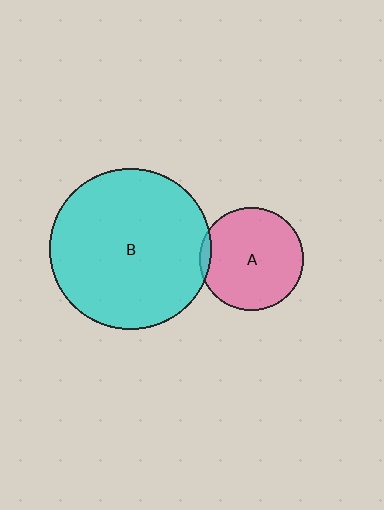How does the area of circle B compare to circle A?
Approximately 2.5 times.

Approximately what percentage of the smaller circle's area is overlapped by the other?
Approximately 5%.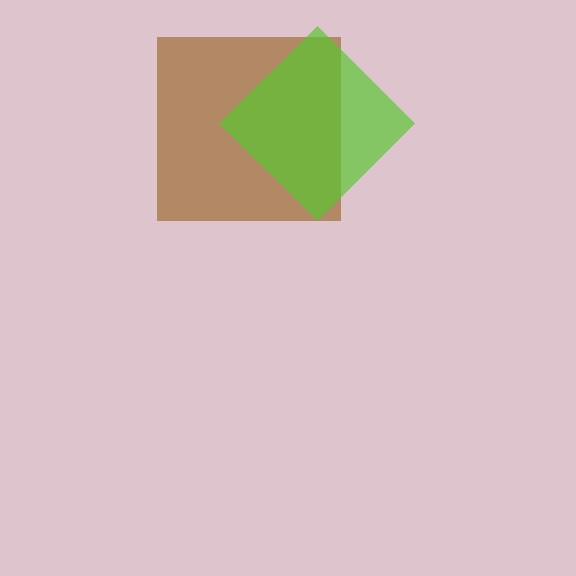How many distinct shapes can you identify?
There are 2 distinct shapes: a brown square, a lime diamond.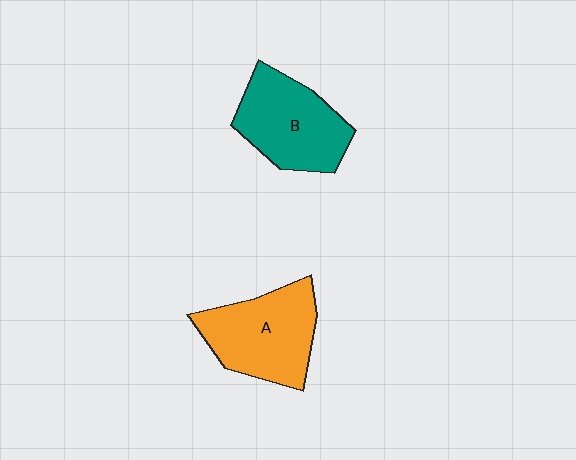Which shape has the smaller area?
Shape B (teal).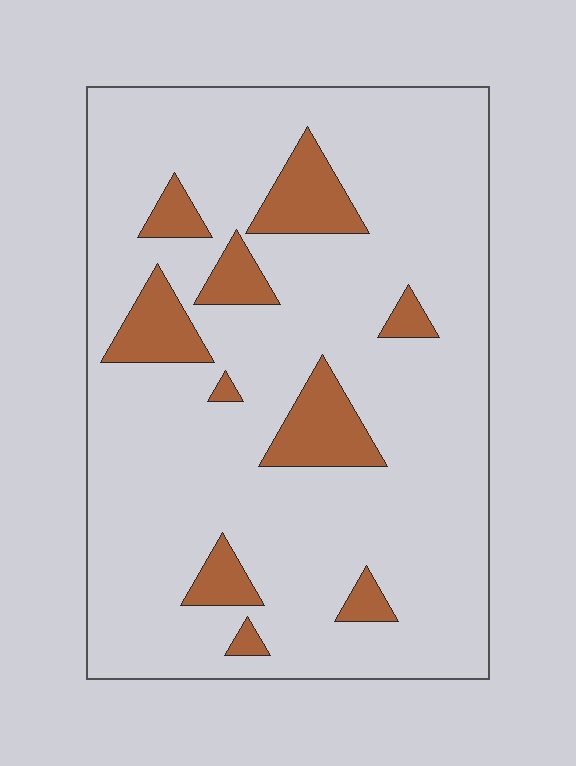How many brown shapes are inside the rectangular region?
10.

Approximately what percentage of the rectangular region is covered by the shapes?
Approximately 15%.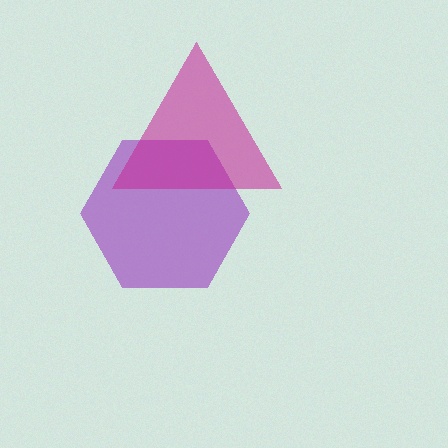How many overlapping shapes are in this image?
There are 2 overlapping shapes in the image.